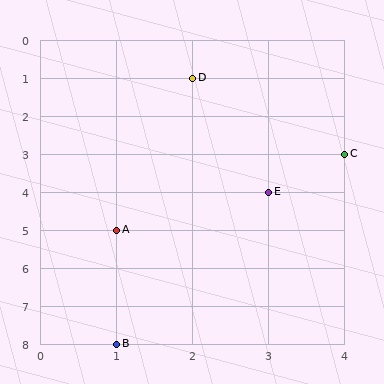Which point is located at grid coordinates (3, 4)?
Point E is at (3, 4).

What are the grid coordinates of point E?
Point E is at grid coordinates (3, 4).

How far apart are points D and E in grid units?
Points D and E are 1 column and 3 rows apart (about 3.2 grid units diagonally).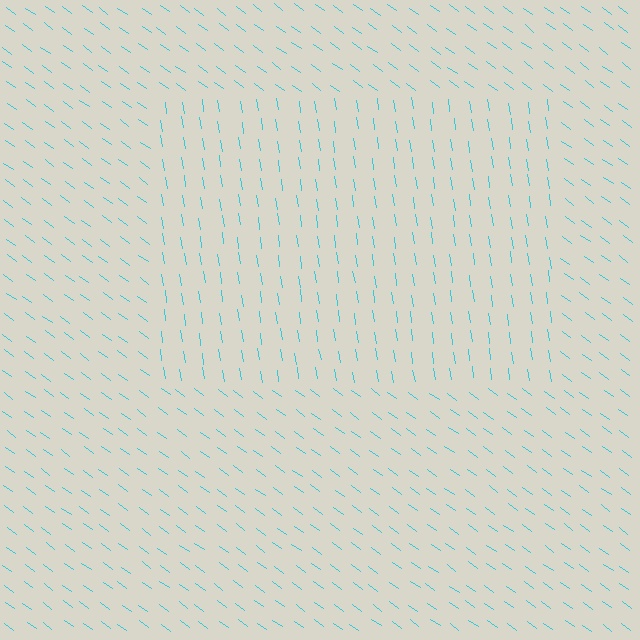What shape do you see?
I see a rectangle.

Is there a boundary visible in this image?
Yes, there is a texture boundary formed by a change in line orientation.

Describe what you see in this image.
The image is filled with small cyan line segments. A rectangle region in the image has lines oriented differently from the surrounding lines, creating a visible texture boundary.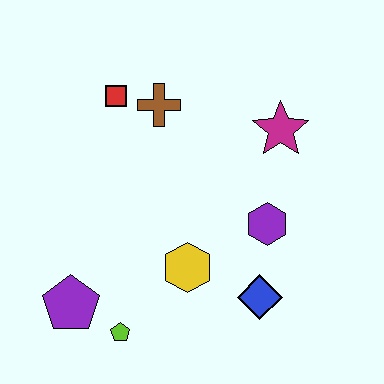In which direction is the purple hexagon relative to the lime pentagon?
The purple hexagon is to the right of the lime pentagon.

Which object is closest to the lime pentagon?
The purple pentagon is closest to the lime pentagon.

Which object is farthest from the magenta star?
The purple pentagon is farthest from the magenta star.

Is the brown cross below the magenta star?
No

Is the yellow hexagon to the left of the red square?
No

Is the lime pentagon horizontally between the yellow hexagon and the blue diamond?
No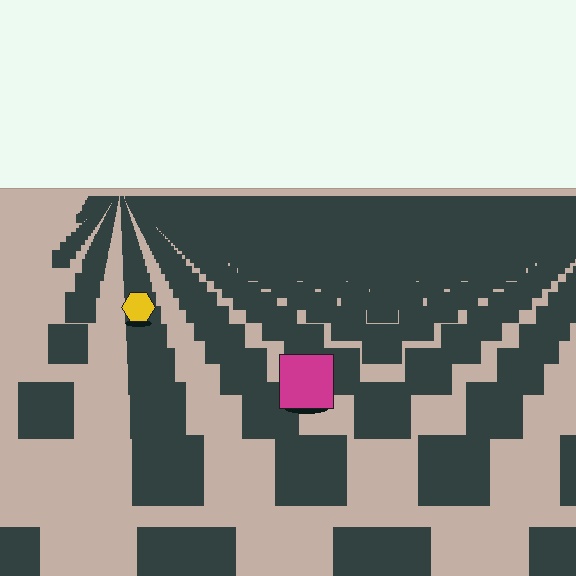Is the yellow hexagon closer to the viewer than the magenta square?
No. The magenta square is closer — you can tell from the texture gradient: the ground texture is coarser near it.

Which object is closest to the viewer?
The magenta square is closest. The texture marks near it are larger and more spread out.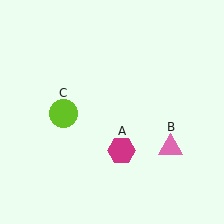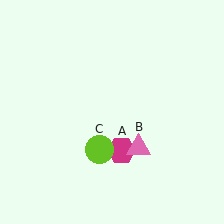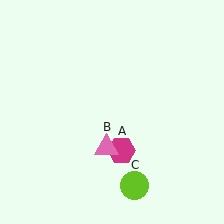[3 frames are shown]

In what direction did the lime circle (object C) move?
The lime circle (object C) moved down and to the right.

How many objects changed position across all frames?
2 objects changed position: pink triangle (object B), lime circle (object C).